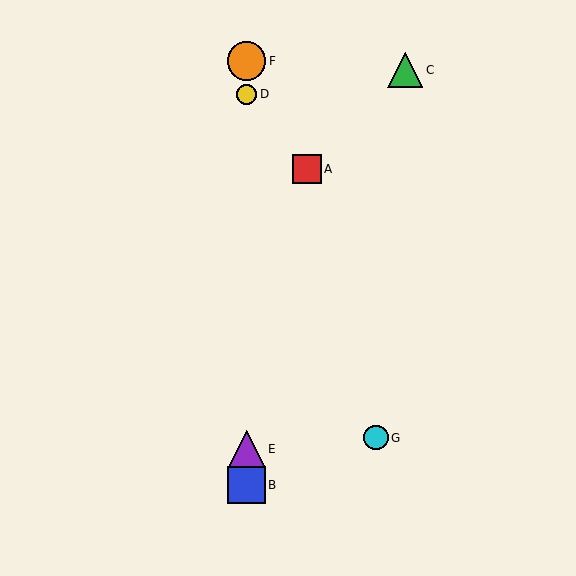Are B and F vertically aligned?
Yes, both are at x≈247.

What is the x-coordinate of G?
Object G is at x≈376.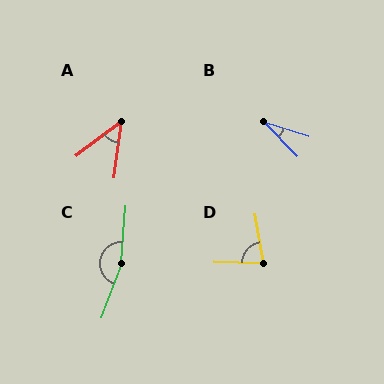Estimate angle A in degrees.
Approximately 45 degrees.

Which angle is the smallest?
B, at approximately 27 degrees.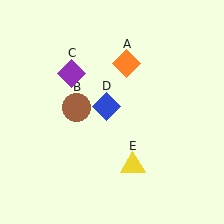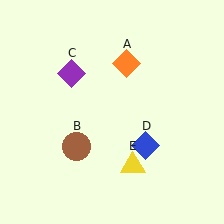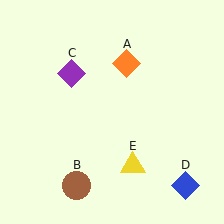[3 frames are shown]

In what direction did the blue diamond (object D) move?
The blue diamond (object D) moved down and to the right.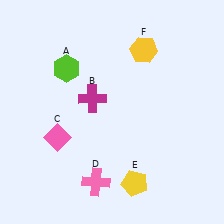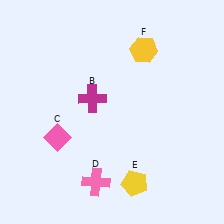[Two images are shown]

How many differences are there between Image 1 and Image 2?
There is 1 difference between the two images.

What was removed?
The lime hexagon (A) was removed in Image 2.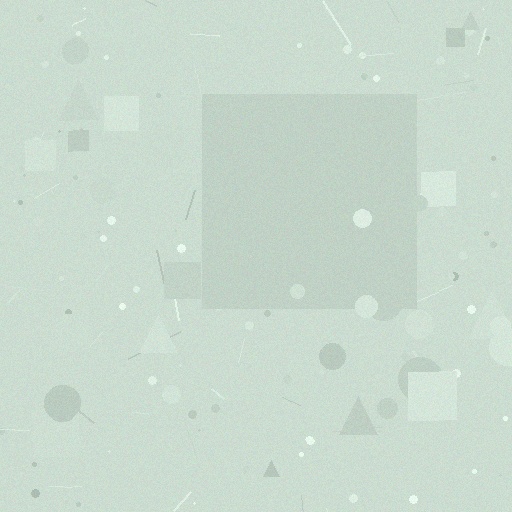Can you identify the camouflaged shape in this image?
The camouflaged shape is a square.